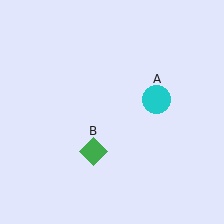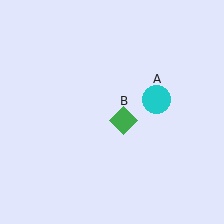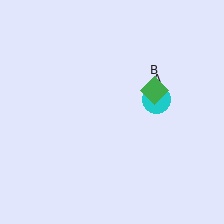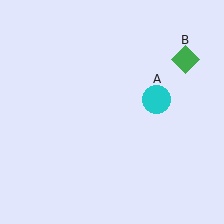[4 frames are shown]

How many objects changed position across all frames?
1 object changed position: green diamond (object B).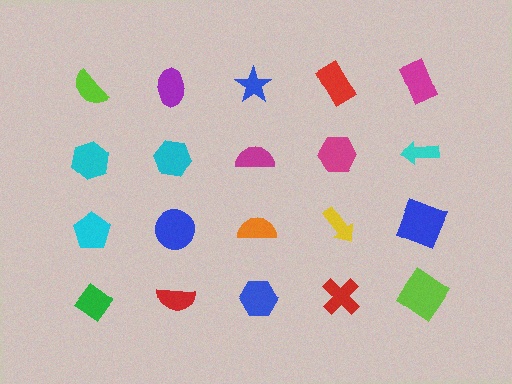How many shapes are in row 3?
5 shapes.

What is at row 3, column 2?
A blue circle.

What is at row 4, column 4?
A red cross.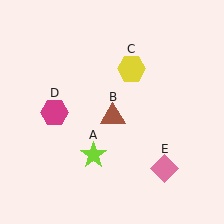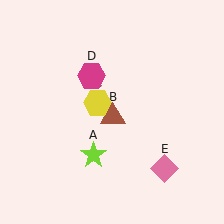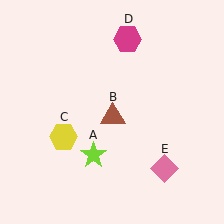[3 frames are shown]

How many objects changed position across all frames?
2 objects changed position: yellow hexagon (object C), magenta hexagon (object D).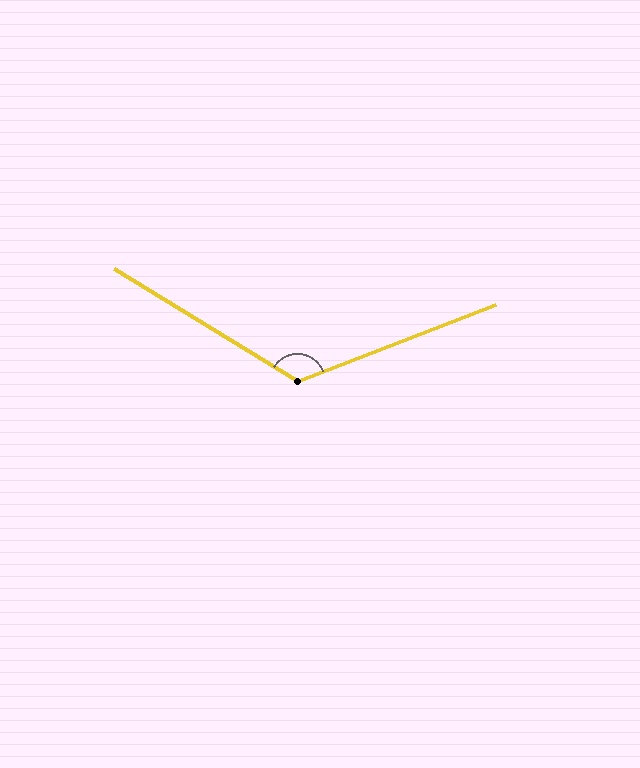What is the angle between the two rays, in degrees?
Approximately 127 degrees.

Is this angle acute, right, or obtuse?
It is obtuse.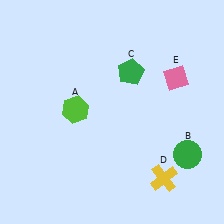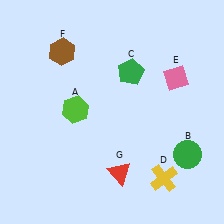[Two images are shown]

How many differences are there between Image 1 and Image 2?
There are 2 differences between the two images.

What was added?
A brown hexagon (F), a red triangle (G) were added in Image 2.